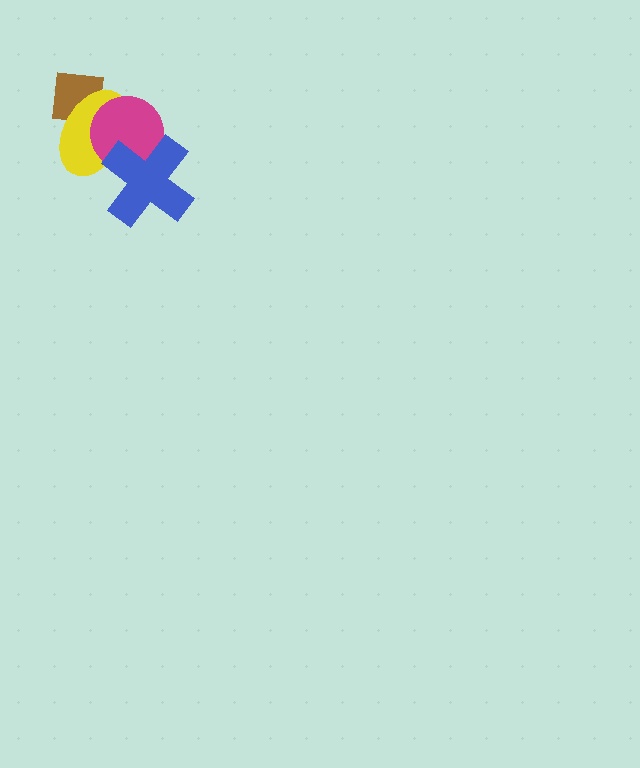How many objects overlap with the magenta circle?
3 objects overlap with the magenta circle.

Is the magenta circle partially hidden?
Yes, it is partially covered by another shape.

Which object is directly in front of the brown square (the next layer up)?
The yellow ellipse is directly in front of the brown square.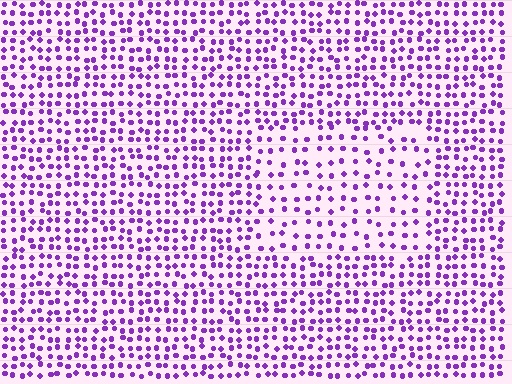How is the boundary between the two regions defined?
The boundary is defined by a change in element density (approximately 1.8x ratio). All elements are the same color, size, and shape.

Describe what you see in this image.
The image contains small purple elements arranged at two different densities. A rectangle-shaped region is visible where the elements are less densely packed than the surrounding area.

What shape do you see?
I see a rectangle.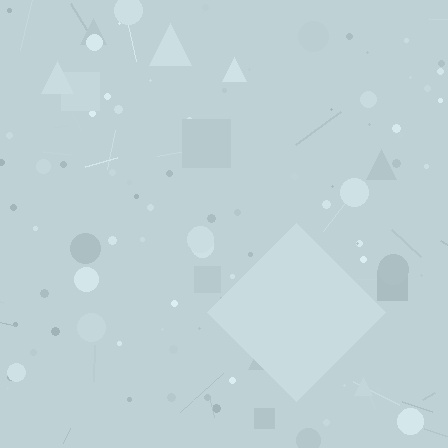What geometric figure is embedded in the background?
A diamond is embedded in the background.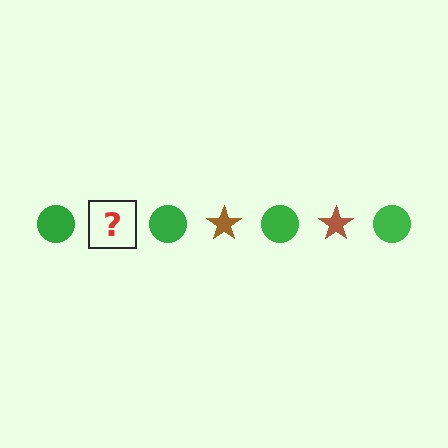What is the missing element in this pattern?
The missing element is a brown star.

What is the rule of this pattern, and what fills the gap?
The rule is that the pattern alternates between green circle and brown star. The gap should be filled with a brown star.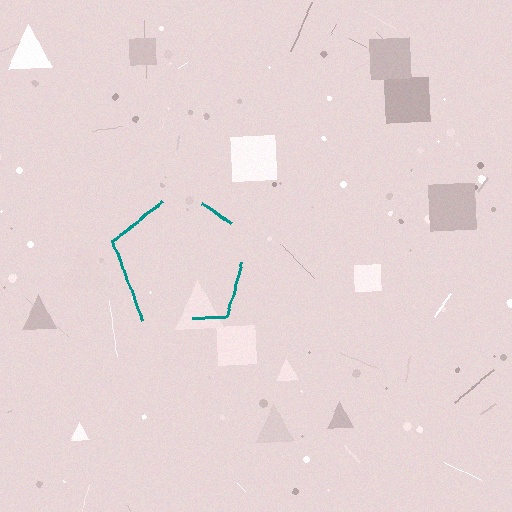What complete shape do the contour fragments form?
The contour fragments form a pentagon.